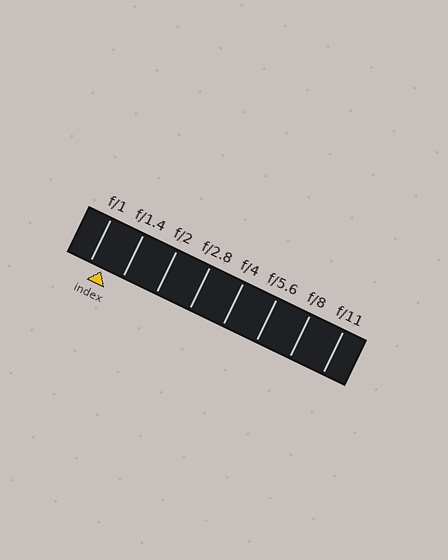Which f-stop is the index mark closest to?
The index mark is closest to f/1.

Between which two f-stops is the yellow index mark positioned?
The index mark is between f/1 and f/1.4.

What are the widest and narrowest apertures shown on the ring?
The widest aperture shown is f/1 and the narrowest is f/11.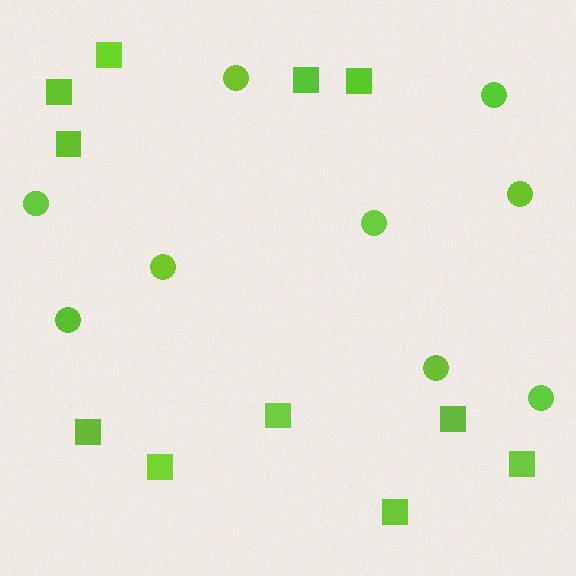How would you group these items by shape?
There are 2 groups: one group of squares (11) and one group of circles (9).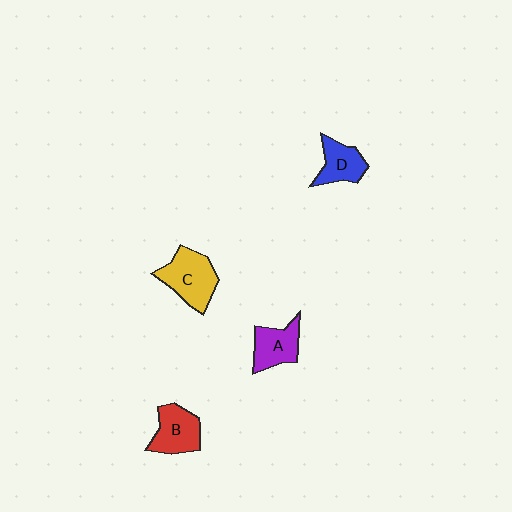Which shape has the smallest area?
Shape D (blue).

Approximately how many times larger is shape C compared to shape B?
Approximately 1.2 times.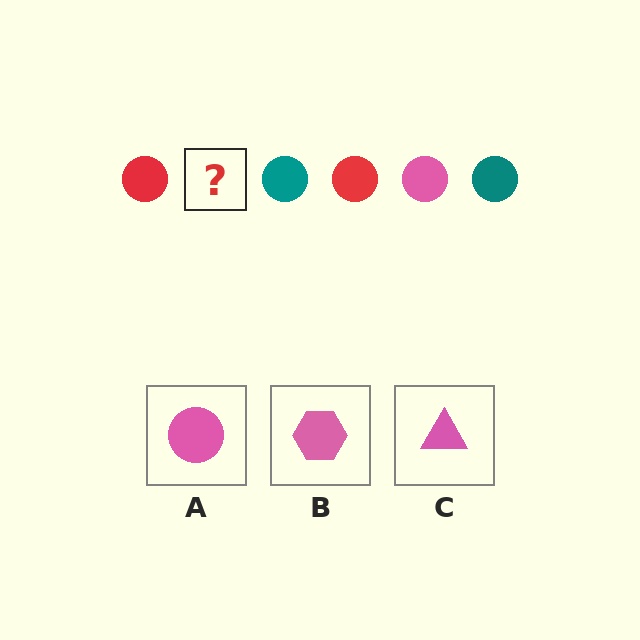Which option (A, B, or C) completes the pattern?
A.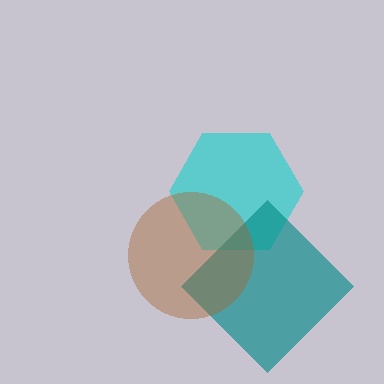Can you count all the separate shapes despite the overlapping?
Yes, there are 3 separate shapes.